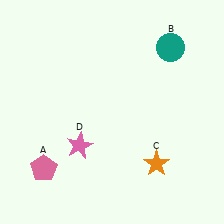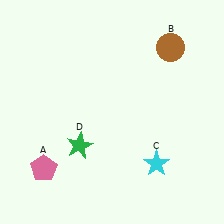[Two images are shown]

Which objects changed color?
B changed from teal to brown. C changed from orange to cyan. D changed from pink to green.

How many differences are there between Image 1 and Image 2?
There are 3 differences between the two images.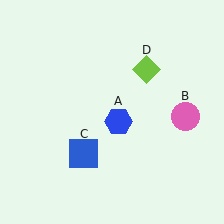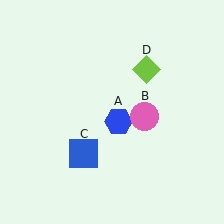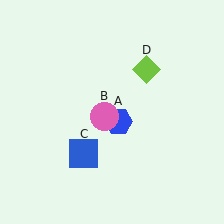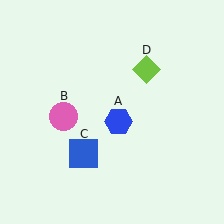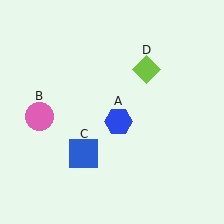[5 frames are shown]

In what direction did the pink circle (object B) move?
The pink circle (object B) moved left.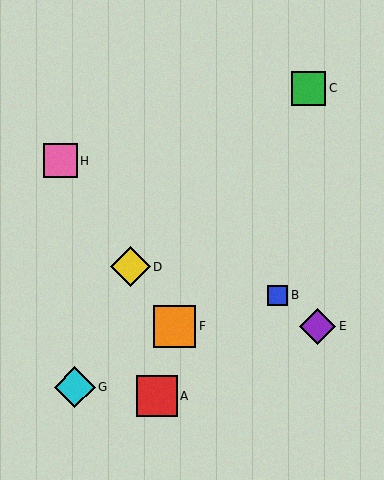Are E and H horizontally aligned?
No, E is at y≈326 and H is at y≈161.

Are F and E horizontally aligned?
Yes, both are at y≈326.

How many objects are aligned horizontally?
2 objects (E, F) are aligned horizontally.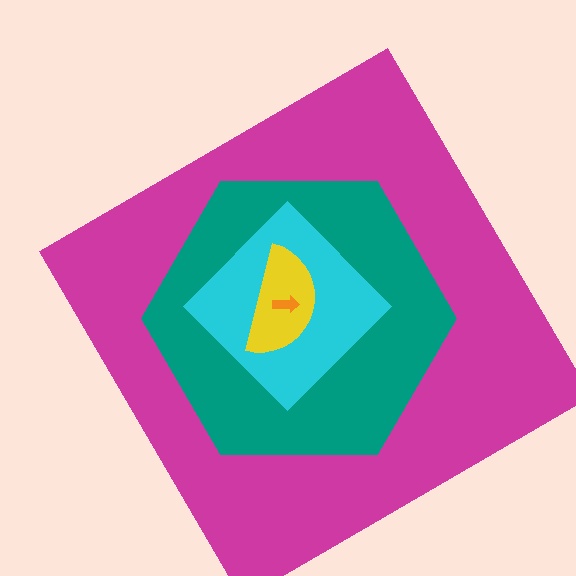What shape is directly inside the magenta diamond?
The teal hexagon.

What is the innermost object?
The orange arrow.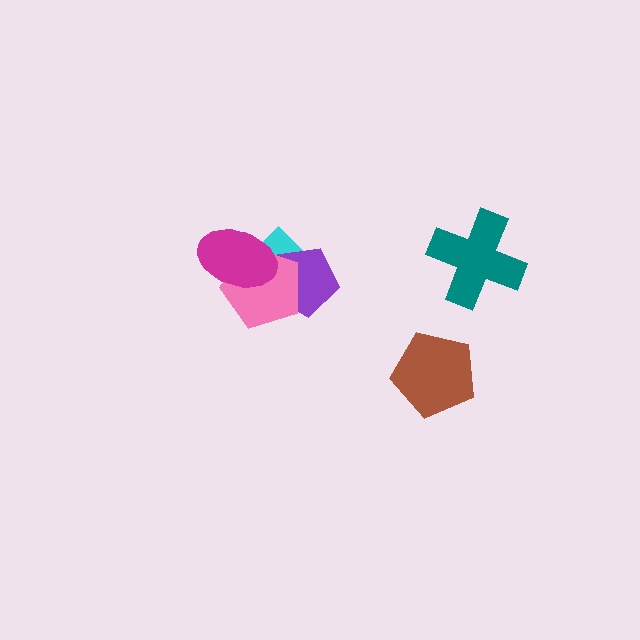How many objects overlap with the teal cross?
0 objects overlap with the teal cross.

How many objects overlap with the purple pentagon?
3 objects overlap with the purple pentagon.